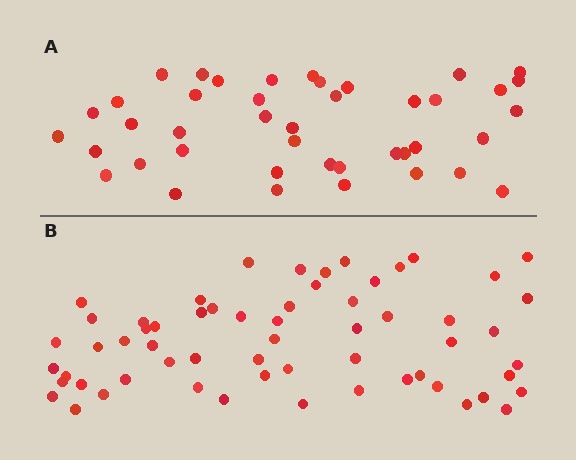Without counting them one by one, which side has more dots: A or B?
Region B (the bottom region) has more dots.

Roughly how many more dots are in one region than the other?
Region B has approximately 20 more dots than region A.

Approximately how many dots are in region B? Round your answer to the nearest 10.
About 60 dots.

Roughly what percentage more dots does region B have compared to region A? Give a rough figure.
About 45% more.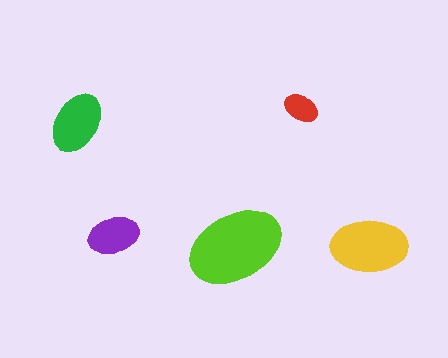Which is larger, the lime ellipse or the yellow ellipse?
The lime one.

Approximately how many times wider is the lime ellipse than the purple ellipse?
About 2 times wider.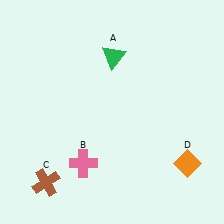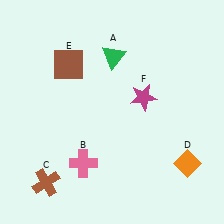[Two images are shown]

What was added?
A brown square (E), a magenta star (F) were added in Image 2.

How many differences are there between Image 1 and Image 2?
There are 2 differences between the two images.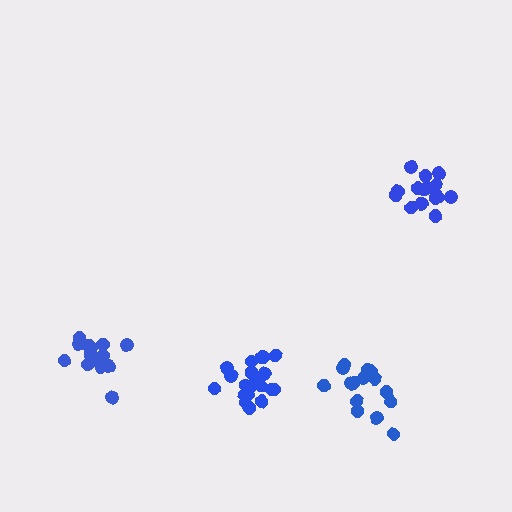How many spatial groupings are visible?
There are 4 spatial groupings.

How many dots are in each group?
Group 1: 17 dots, Group 2: 20 dots, Group 3: 17 dots, Group 4: 15 dots (69 total).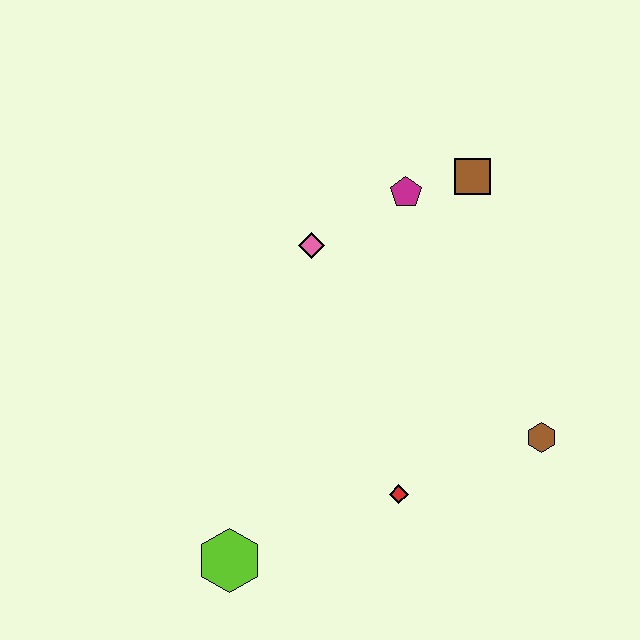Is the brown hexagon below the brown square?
Yes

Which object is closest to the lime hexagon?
The red diamond is closest to the lime hexagon.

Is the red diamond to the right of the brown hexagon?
No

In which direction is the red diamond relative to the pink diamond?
The red diamond is below the pink diamond.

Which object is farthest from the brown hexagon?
The lime hexagon is farthest from the brown hexagon.